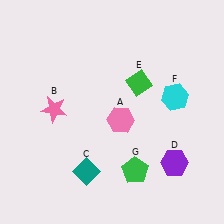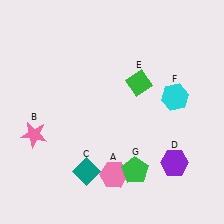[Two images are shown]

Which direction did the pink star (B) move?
The pink star (B) moved down.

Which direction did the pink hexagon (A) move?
The pink hexagon (A) moved down.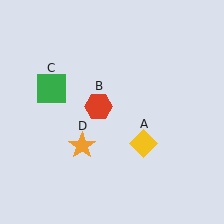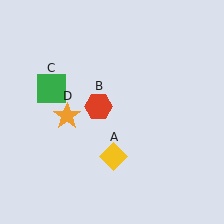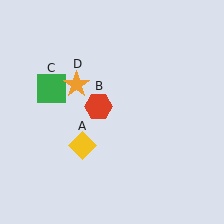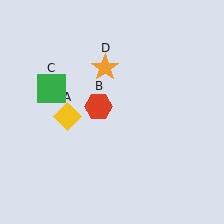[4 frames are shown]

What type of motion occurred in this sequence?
The yellow diamond (object A), orange star (object D) rotated clockwise around the center of the scene.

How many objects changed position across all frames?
2 objects changed position: yellow diamond (object A), orange star (object D).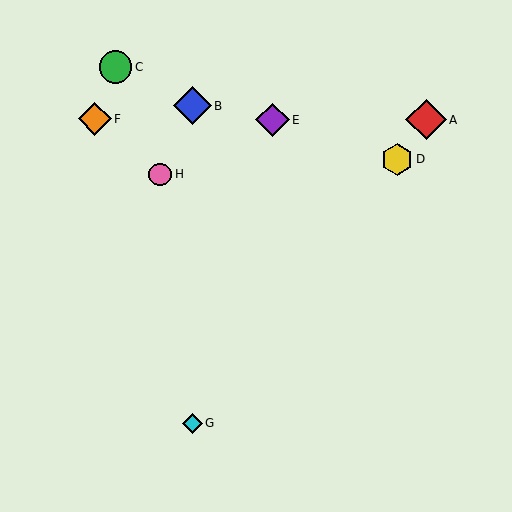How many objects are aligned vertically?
2 objects (B, G) are aligned vertically.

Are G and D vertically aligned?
No, G is at x≈192 and D is at x≈397.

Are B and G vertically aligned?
Yes, both are at x≈192.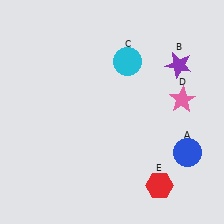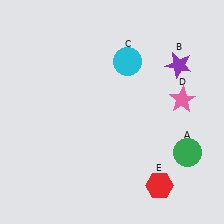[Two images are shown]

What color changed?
The circle (A) changed from blue in Image 1 to green in Image 2.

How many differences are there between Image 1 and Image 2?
There is 1 difference between the two images.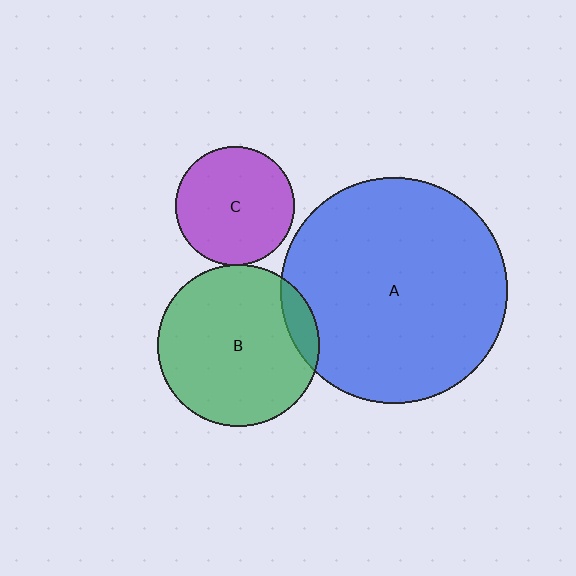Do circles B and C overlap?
Yes.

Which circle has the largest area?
Circle A (blue).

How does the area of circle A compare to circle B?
Approximately 2.0 times.